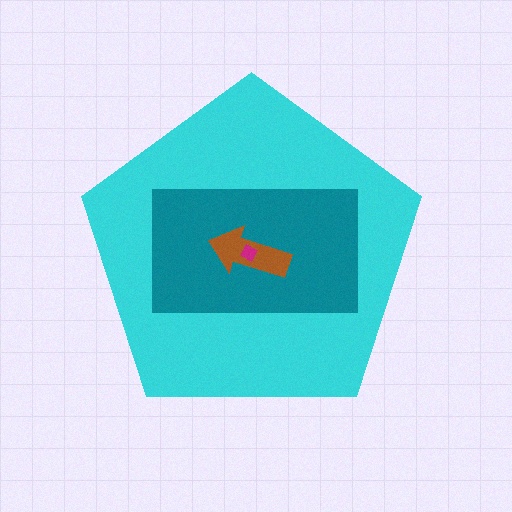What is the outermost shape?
The cyan pentagon.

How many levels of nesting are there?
4.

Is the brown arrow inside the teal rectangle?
Yes.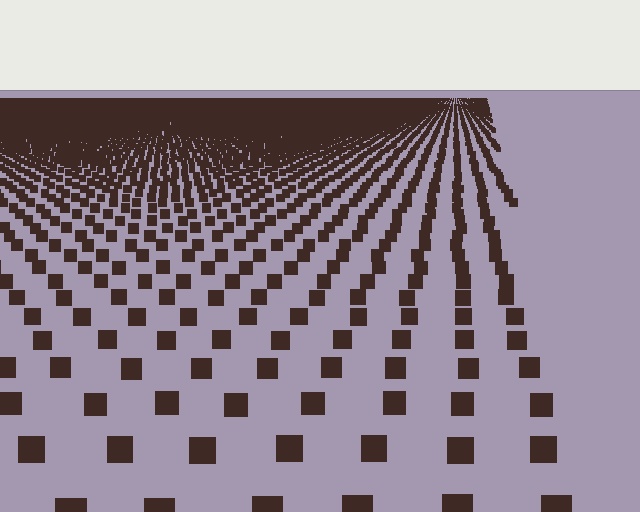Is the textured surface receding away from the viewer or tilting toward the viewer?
The surface is receding away from the viewer. Texture elements get smaller and denser toward the top.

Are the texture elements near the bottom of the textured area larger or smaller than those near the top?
Larger. Near the bottom, elements are closer to the viewer and appear at a bigger on-screen size.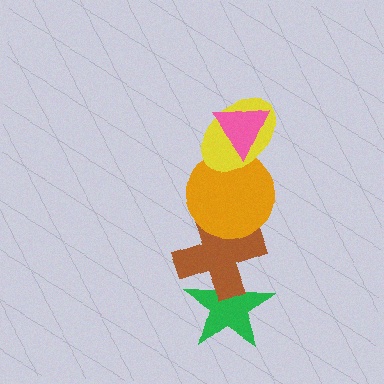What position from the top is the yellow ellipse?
The yellow ellipse is 2nd from the top.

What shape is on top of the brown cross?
The orange circle is on top of the brown cross.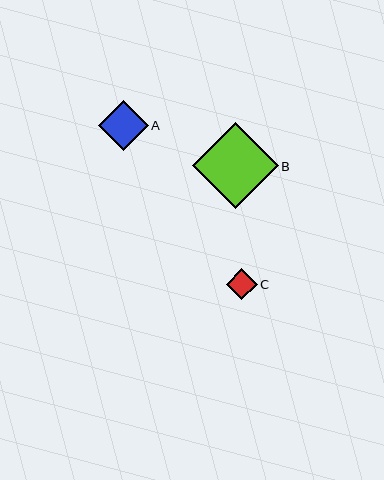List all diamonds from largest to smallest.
From largest to smallest: B, A, C.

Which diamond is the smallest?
Diamond C is the smallest with a size of approximately 31 pixels.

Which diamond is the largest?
Diamond B is the largest with a size of approximately 86 pixels.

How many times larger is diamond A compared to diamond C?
Diamond A is approximately 1.6 times the size of diamond C.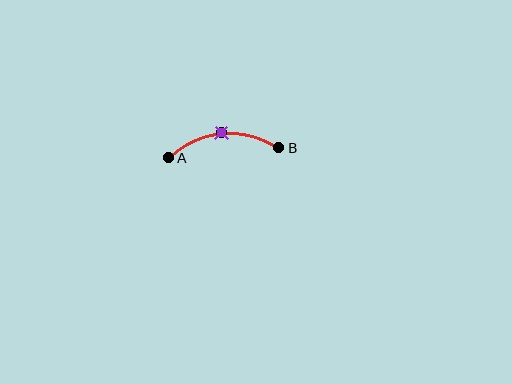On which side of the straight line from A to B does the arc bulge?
The arc bulges above the straight line connecting A and B.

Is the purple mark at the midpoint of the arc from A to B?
Yes. The purple mark lies on the arc at equal arc-length from both A and B — it is the arc midpoint.